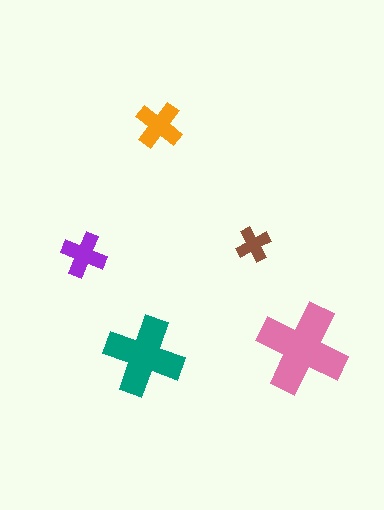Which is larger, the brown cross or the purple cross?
The purple one.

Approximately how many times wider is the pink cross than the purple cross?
About 2 times wider.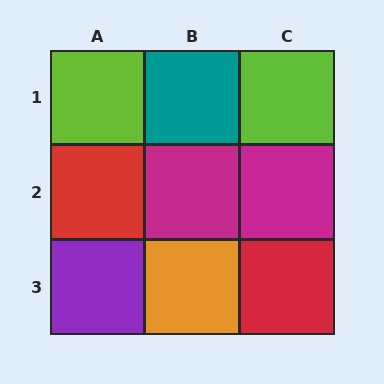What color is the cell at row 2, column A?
Red.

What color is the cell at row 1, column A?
Lime.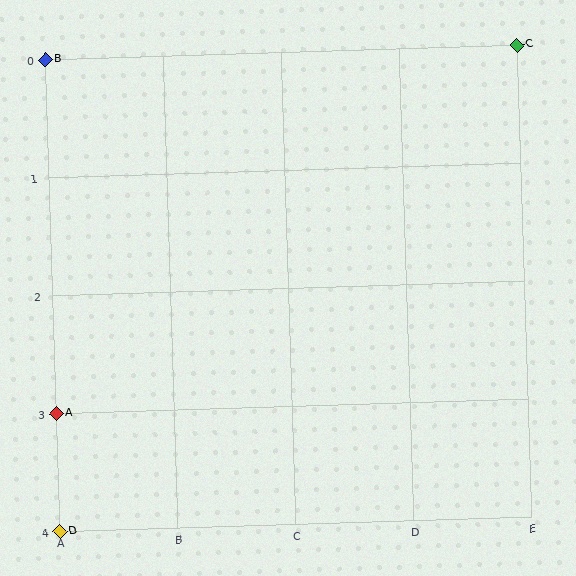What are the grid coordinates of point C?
Point C is at grid coordinates (E, 0).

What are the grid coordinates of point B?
Point B is at grid coordinates (A, 0).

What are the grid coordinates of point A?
Point A is at grid coordinates (A, 3).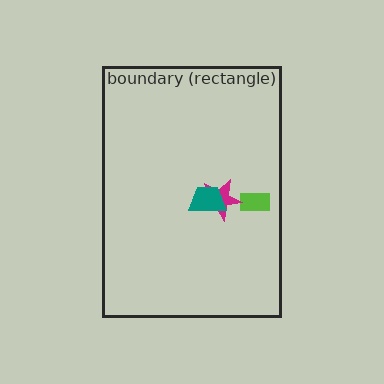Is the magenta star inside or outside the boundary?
Inside.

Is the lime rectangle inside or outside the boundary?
Inside.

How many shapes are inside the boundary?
3 inside, 0 outside.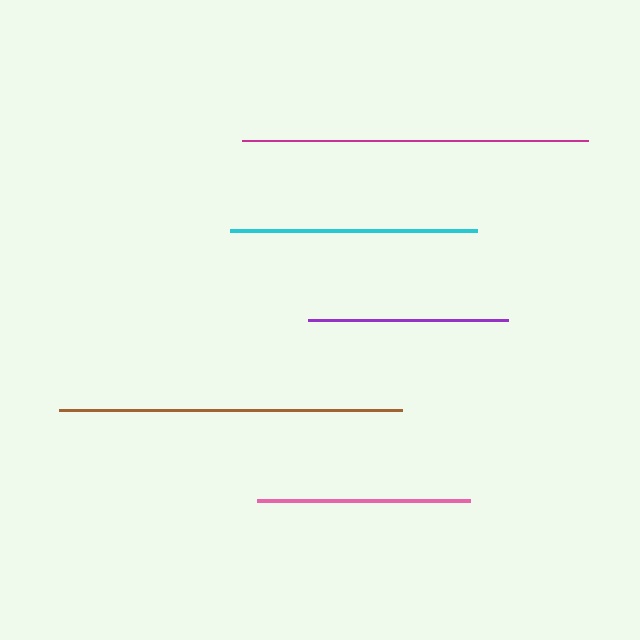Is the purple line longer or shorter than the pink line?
The pink line is longer than the purple line.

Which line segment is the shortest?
The purple line is the shortest at approximately 200 pixels.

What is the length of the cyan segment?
The cyan segment is approximately 247 pixels long.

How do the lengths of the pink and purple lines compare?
The pink and purple lines are approximately the same length.